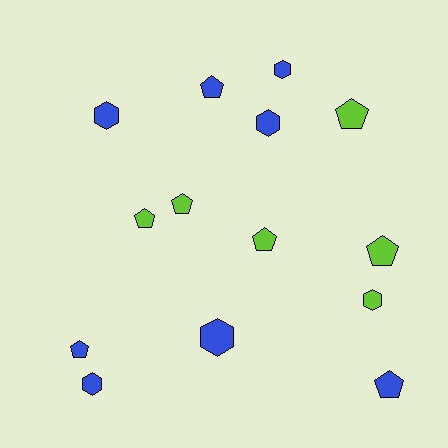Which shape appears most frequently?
Pentagon, with 8 objects.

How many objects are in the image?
There are 14 objects.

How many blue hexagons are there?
There are 5 blue hexagons.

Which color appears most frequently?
Blue, with 8 objects.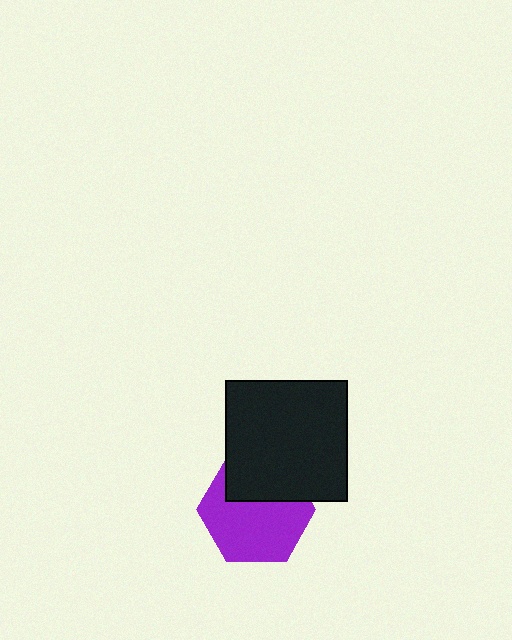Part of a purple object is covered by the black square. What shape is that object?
It is a hexagon.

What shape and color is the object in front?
The object in front is a black square.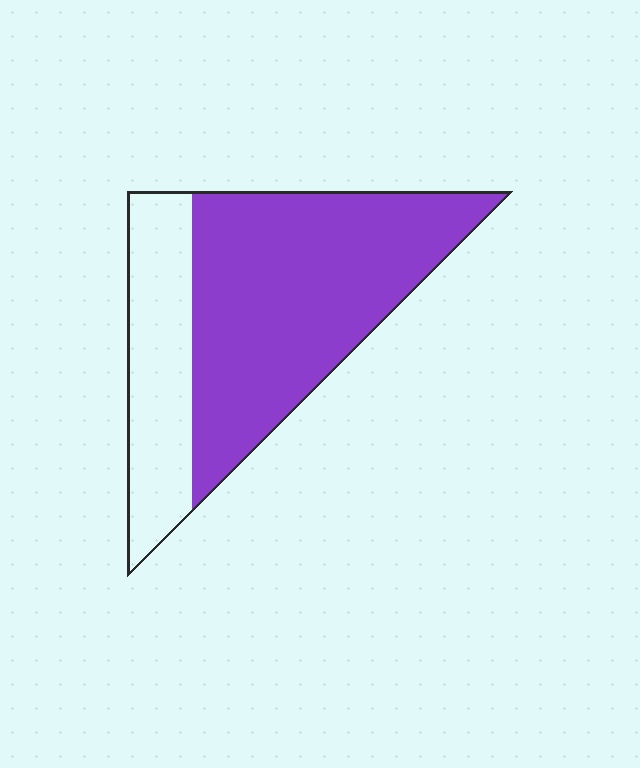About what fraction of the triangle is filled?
About two thirds (2/3).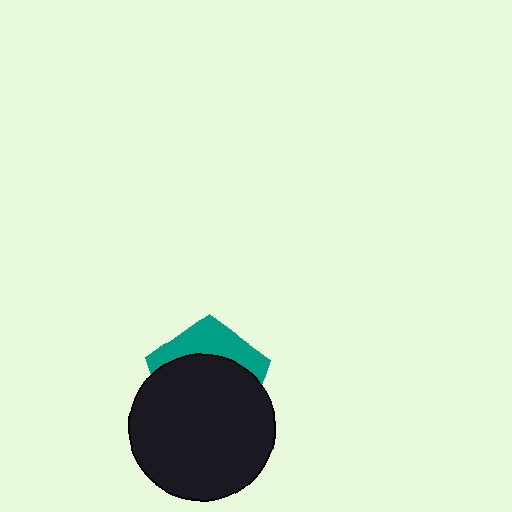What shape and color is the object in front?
The object in front is a black circle.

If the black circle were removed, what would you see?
You would see the complete teal pentagon.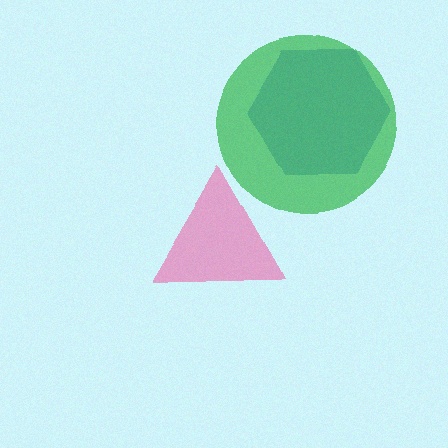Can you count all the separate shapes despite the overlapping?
Yes, there are 3 separate shapes.